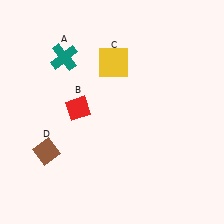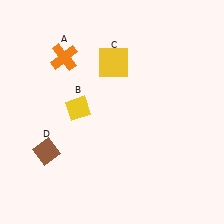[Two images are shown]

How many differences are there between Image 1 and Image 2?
There are 2 differences between the two images.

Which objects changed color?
A changed from teal to orange. B changed from red to yellow.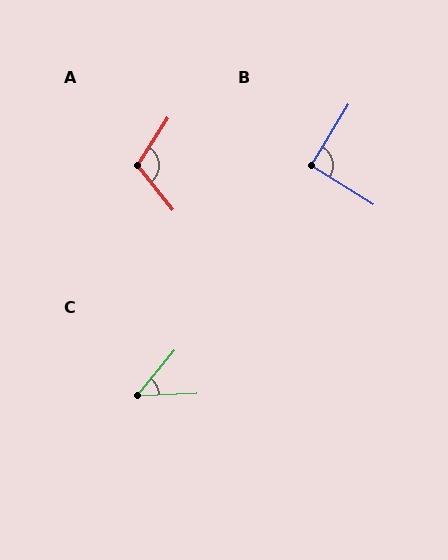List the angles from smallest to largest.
C (48°), B (91°), A (109°).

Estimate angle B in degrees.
Approximately 91 degrees.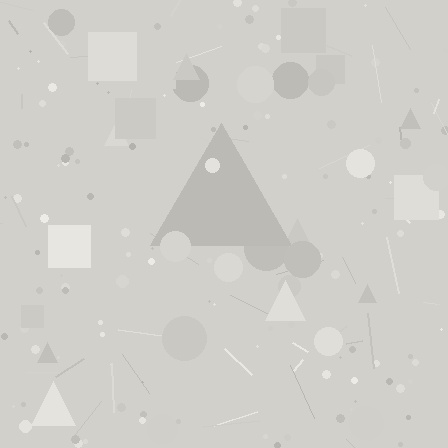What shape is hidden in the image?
A triangle is hidden in the image.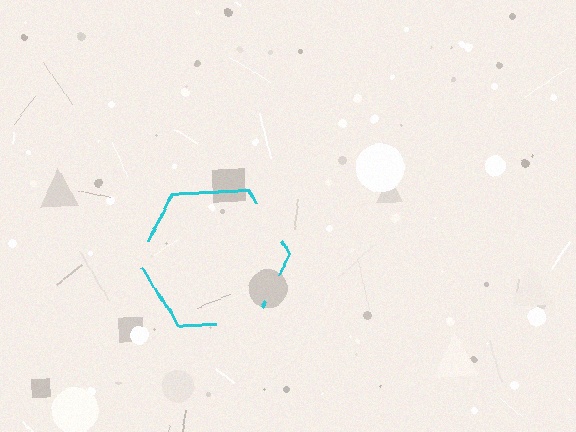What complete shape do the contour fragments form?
The contour fragments form a hexagon.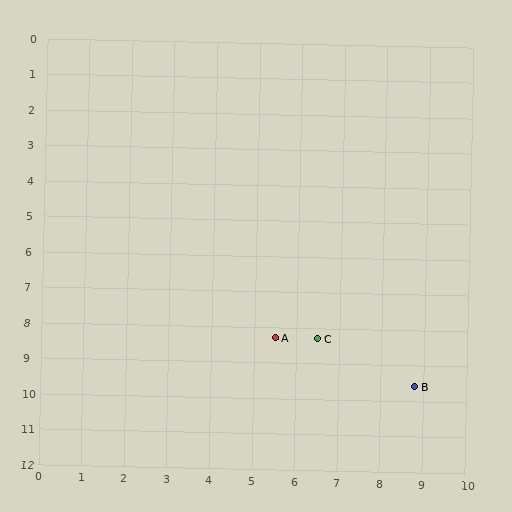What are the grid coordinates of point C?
Point C is at approximately (6.5, 8.3).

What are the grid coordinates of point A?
Point A is at approximately (5.5, 8.3).